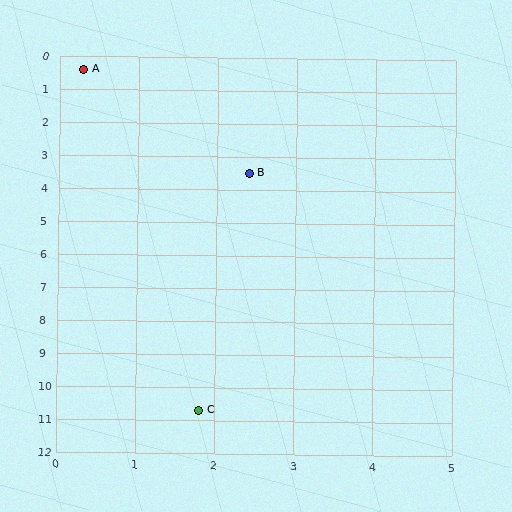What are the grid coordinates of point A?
Point A is at approximately (0.3, 0.4).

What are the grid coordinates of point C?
Point C is at approximately (1.8, 10.7).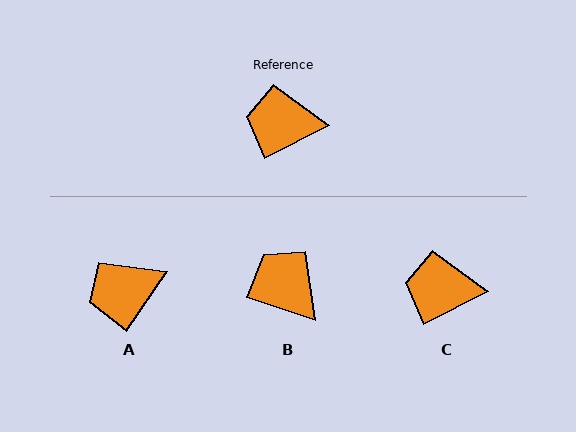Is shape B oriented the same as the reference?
No, it is off by about 45 degrees.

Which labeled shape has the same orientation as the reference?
C.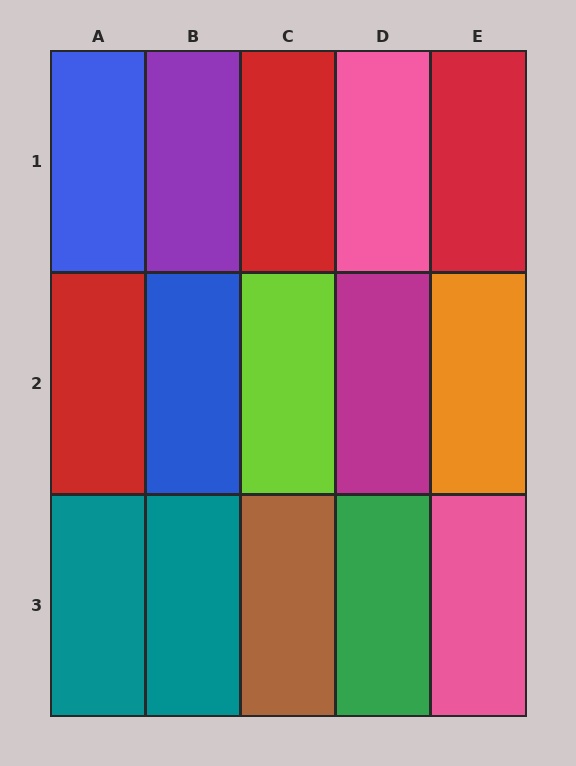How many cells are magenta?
1 cell is magenta.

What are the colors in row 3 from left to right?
Teal, teal, brown, green, pink.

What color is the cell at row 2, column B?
Blue.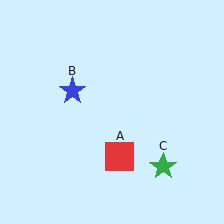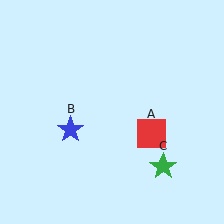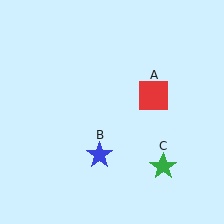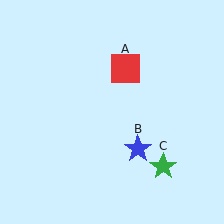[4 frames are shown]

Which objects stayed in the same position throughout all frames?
Green star (object C) remained stationary.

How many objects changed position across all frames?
2 objects changed position: red square (object A), blue star (object B).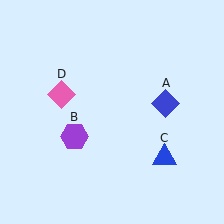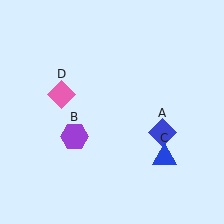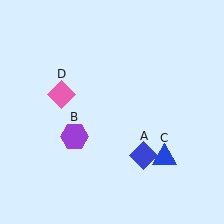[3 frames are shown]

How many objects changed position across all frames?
1 object changed position: blue diamond (object A).